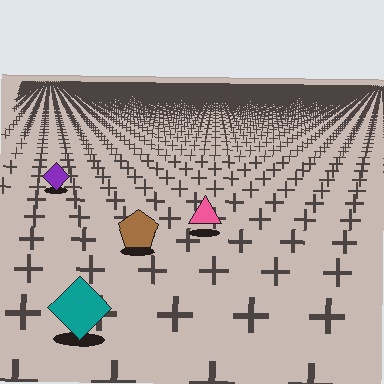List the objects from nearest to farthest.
From nearest to farthest: the teal diamond, the brown pentagon, the pink triangle, the purple diamond.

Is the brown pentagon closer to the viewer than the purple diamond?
Yes. The brown pentagon is closer — you can tell from the texture gradient: the ground texture is coarser near it.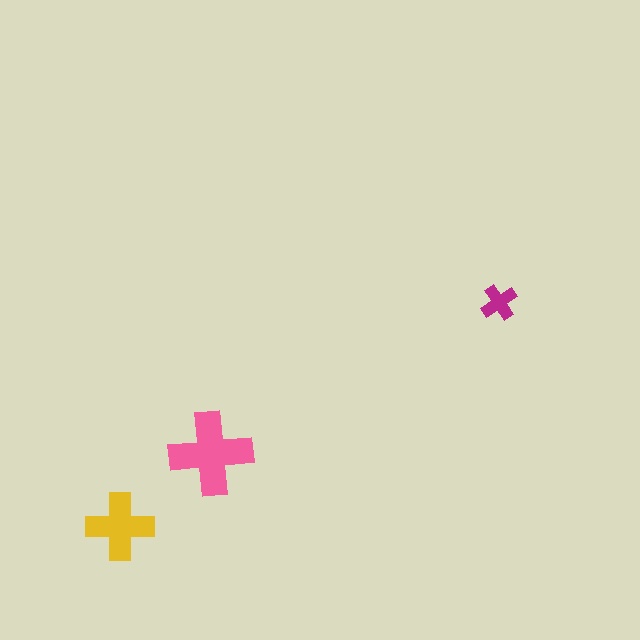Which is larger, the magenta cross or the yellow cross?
The yellow one.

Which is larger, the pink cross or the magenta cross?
The pink one.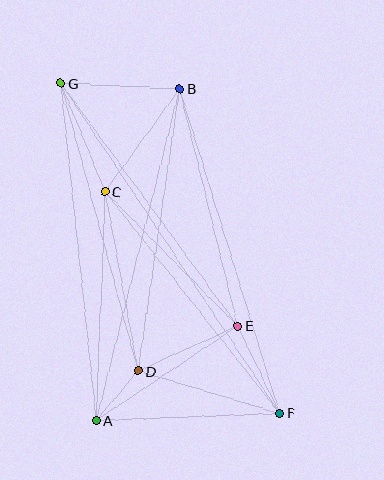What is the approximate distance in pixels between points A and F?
The distance between A and F is approximately 184 pixels.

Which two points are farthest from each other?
Points F and G are farthest from each other.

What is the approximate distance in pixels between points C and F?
The distance between C and F is approximately 282 pixels.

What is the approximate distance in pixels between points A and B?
The distance between A and B is approximately 342 pixels.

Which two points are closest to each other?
Points A and D are closest to each other.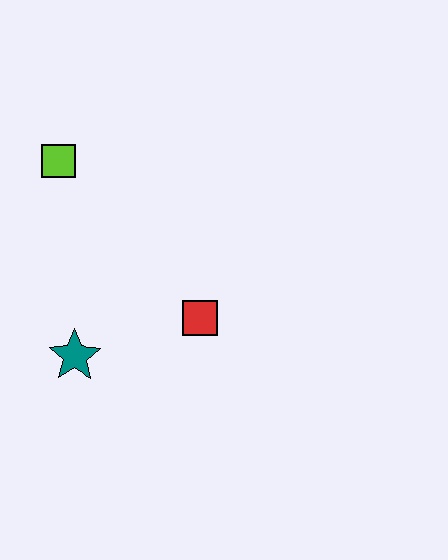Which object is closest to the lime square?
The teal star is closest to the lime square.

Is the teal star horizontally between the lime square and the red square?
Yes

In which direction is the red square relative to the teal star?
The red square is to the right of the teal star.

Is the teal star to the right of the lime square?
Yes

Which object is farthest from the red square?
The lime square is farthest from the red square.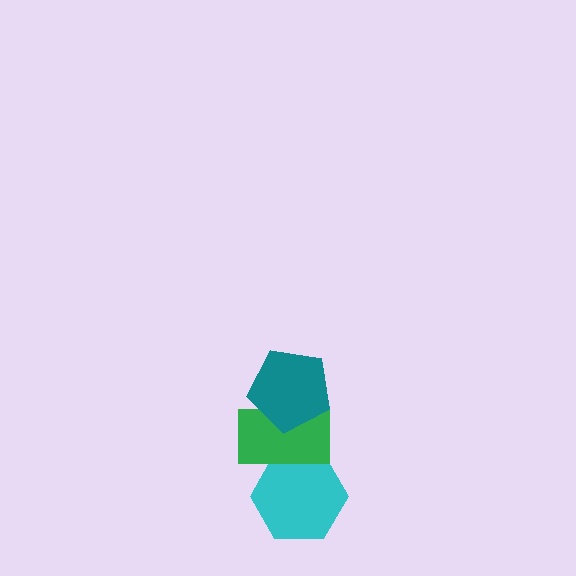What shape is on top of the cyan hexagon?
The green rectangle is on top of the cyan hexagon.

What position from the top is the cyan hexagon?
The cyan hexagon is 3rd from the top.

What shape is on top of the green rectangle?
The teal pentagon is on top of the green rectangle.